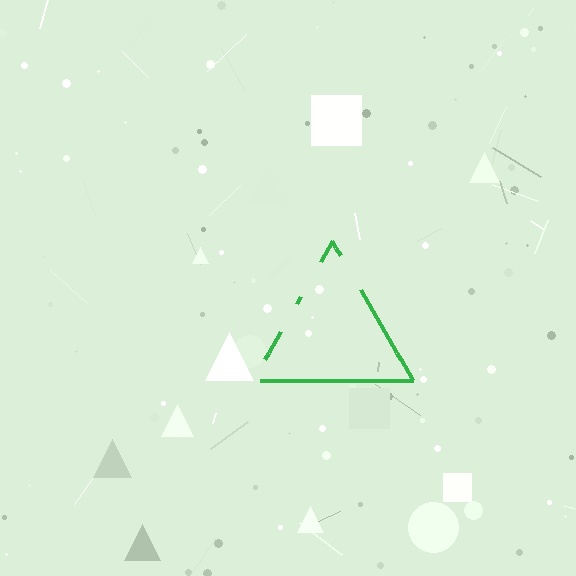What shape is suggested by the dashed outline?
The dashed outline suggests a triangle.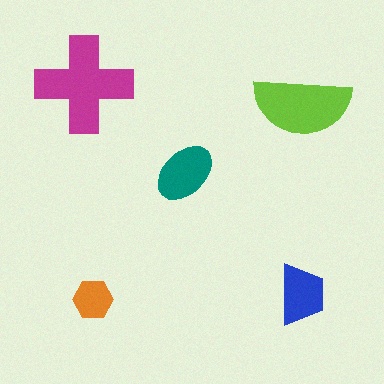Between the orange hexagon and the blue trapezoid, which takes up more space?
The blue trapezoid.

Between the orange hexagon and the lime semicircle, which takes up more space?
The lime semicircle.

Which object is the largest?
The magenta cross.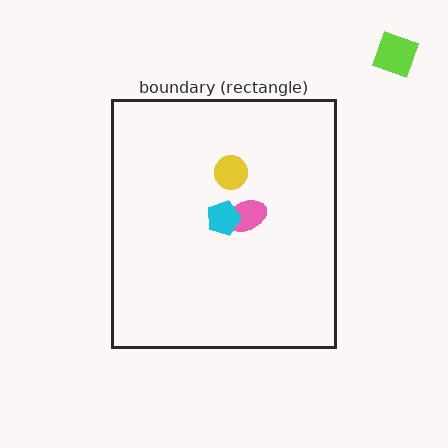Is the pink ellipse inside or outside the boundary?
Inside.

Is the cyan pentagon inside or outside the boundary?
Inside.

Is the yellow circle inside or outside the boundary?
Inside.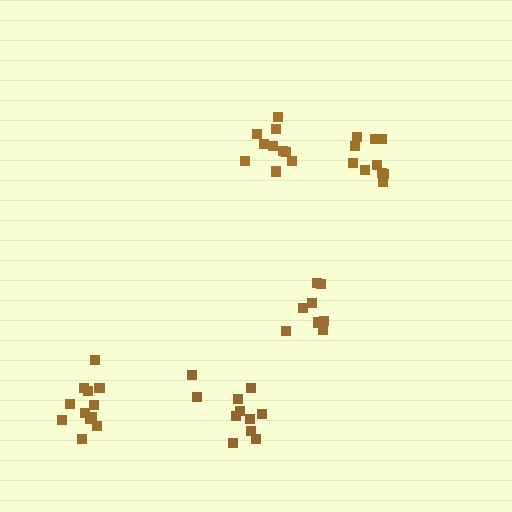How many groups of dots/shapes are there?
There are 5 groups.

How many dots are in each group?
Group 1: 8 dots, Group 2: 10 dots, Group 3: 11 dots, Group 4: 12 dots, Group 5: 10 dots (51 total).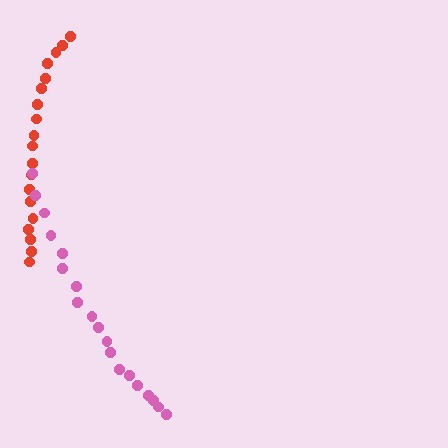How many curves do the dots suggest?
There are 2 distinct paths.